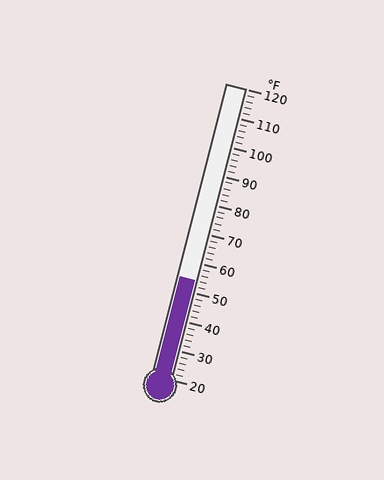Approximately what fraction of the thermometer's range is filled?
The thermometer is filled to approximately 35% of its range.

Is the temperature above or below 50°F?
The temperature is above 50°F.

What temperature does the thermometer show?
The thermometer shows approximately 54°F.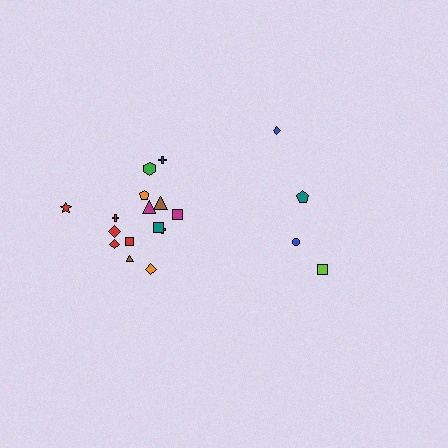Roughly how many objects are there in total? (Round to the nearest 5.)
Roughly 20 objects in total.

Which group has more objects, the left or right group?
The left group.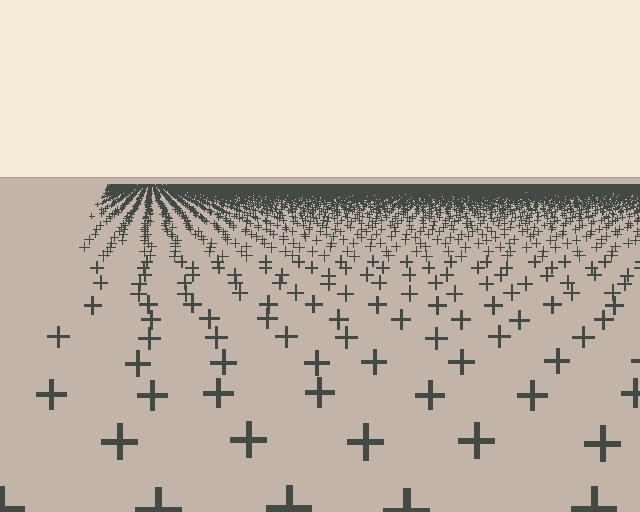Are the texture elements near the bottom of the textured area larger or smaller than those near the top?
Larger. Near the bottom, elements are closer to the viewer and appear at a bigger on-screen size.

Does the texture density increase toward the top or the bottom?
Density increases toward the top.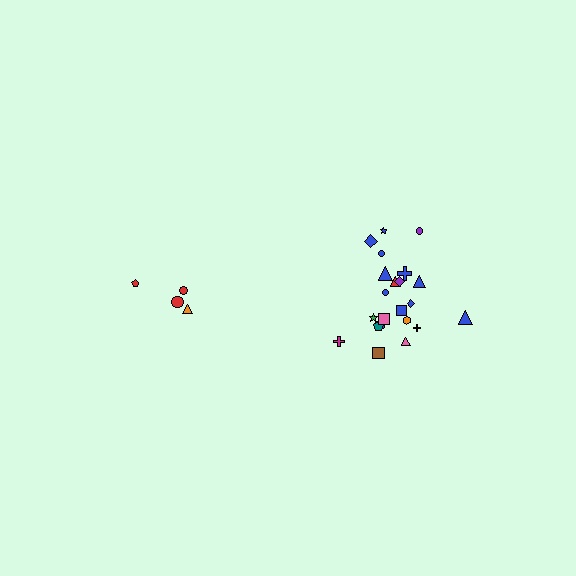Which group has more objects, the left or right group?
The right group.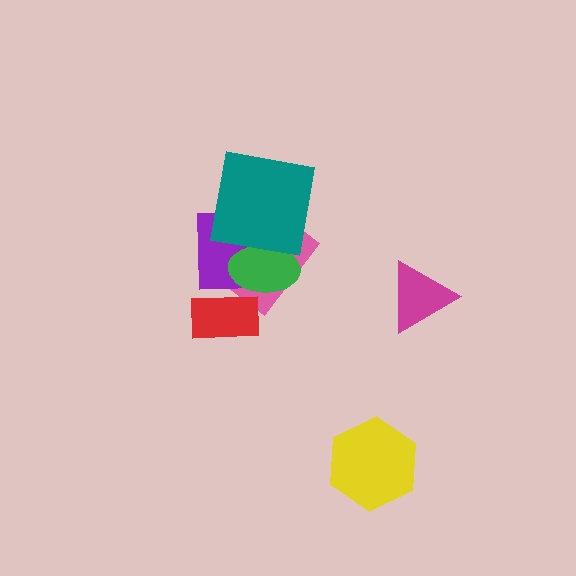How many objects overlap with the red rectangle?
1 object overlaps with the red rectangle.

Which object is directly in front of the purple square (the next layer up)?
The green ellipse is directly in front of the purple square.